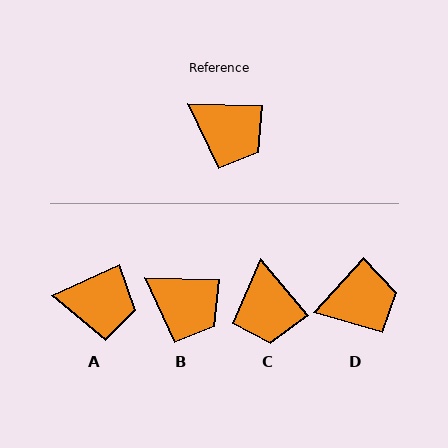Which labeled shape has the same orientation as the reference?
B.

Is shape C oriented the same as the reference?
No, it is off by about 49 degrees.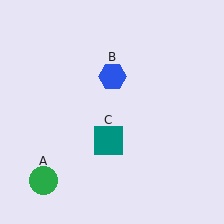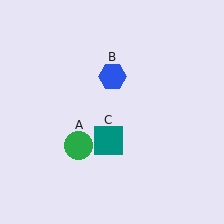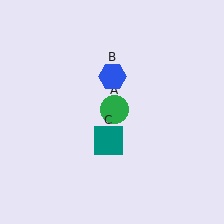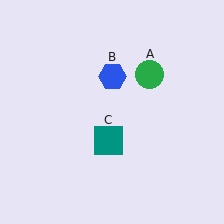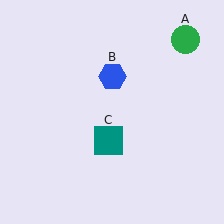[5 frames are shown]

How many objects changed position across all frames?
1 object changed position: green circle (object A).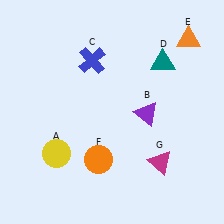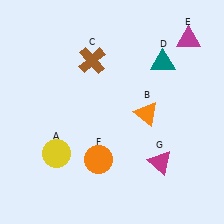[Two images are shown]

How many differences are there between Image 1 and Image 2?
There are 3 differences between the two images.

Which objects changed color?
B changed from purple to orange. C changed from blue to brown. E changed from orange to magenta.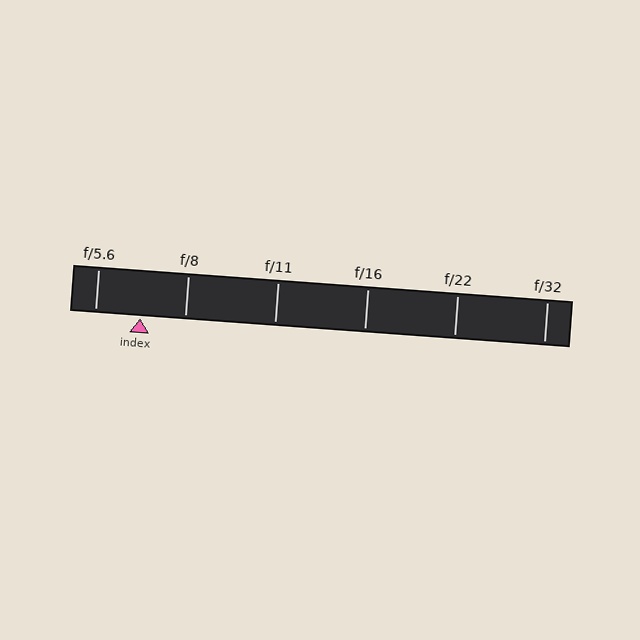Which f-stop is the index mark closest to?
The index mark is closest to f/8.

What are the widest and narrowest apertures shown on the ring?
The widest aperture shown is f/5.6 and the narrowest is f/32.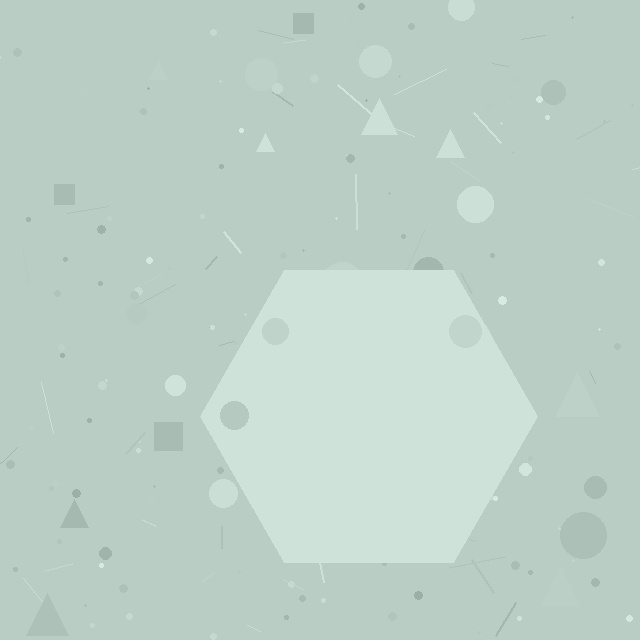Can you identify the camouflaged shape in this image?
The camouflaged shape is a hexagon.